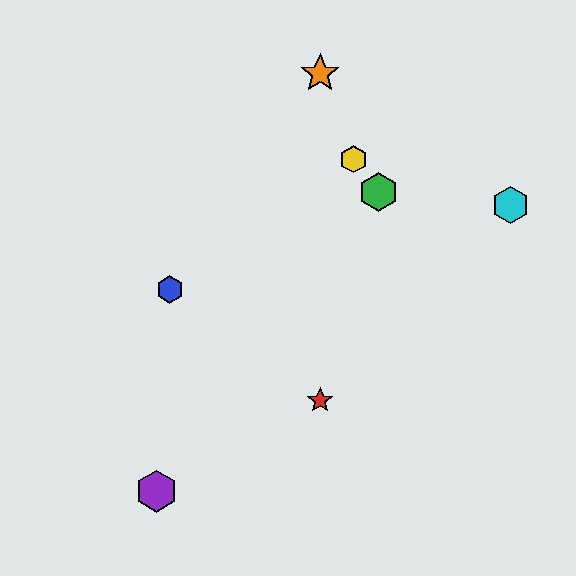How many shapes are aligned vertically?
2 shapes (the red star, the orange star) are aligned vertically.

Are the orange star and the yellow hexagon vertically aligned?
No, the orange star is at x≈320 and the yellow hexagon is at x≈354.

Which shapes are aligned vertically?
The red star, the orange star are aligned vertically.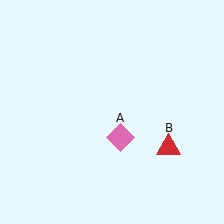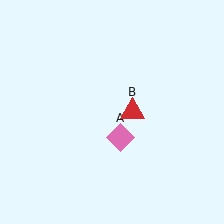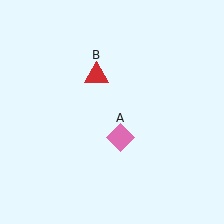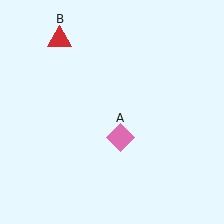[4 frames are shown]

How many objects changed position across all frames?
1 object changed position: red triangle (object B).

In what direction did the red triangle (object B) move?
The red triangle (object B) moved up and to the left.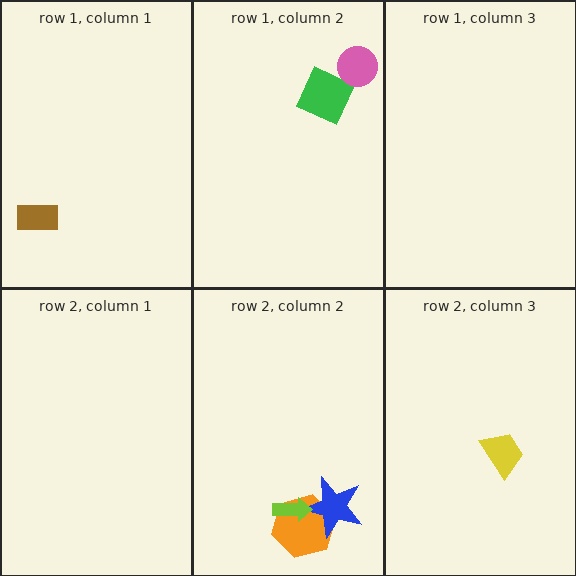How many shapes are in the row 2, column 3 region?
1.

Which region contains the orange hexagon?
The row 2, column 2 region.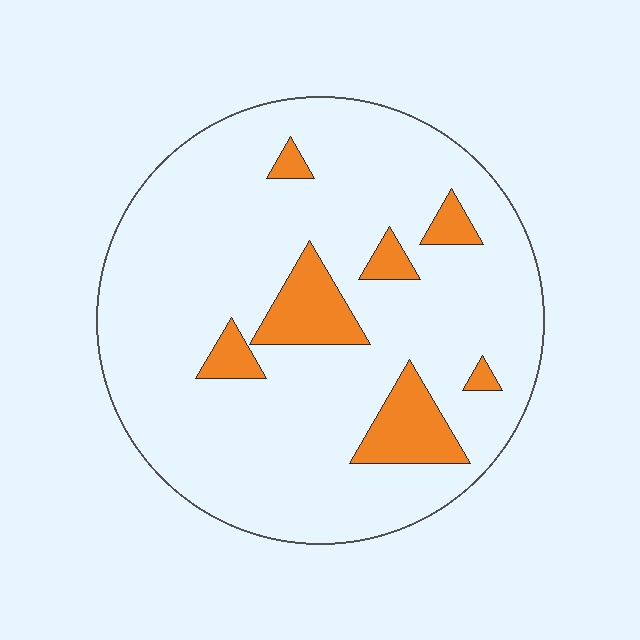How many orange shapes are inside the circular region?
7.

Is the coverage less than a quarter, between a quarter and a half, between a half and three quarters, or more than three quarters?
Less than a quarter.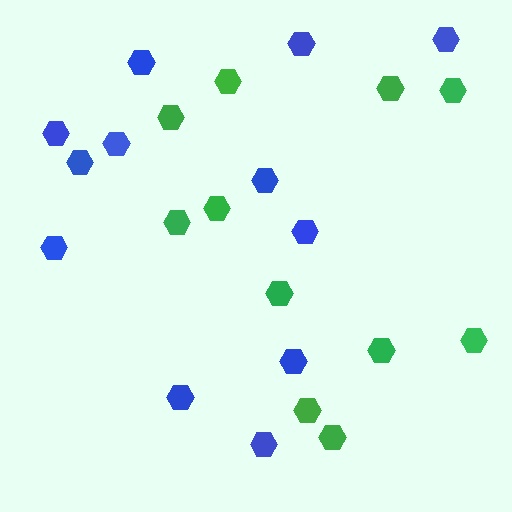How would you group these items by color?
There are 2 groups: one group of green hexagons (11) and one group of blue hexagons (12).